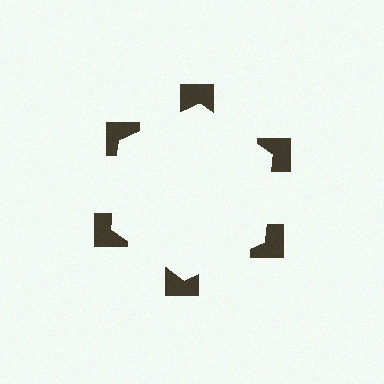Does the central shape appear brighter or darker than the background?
It typically appears slightly brighter than the background, even though no actual brightness change is drawn.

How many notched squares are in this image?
There are 6 — one at each vertex of the illusory hexagon.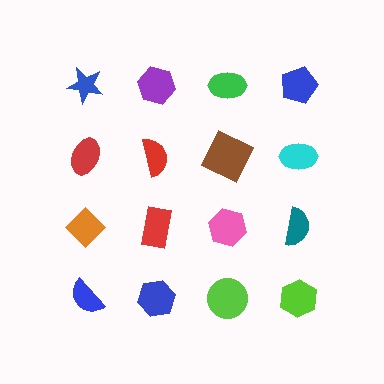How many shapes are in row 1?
4 shapes.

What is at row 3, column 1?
An orange diamond.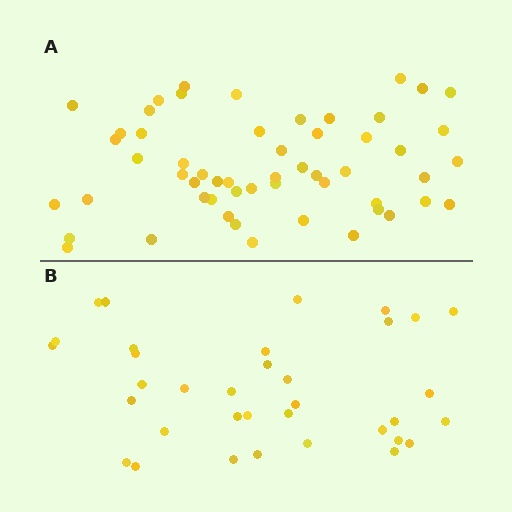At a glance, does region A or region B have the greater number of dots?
Region A (the top region) has more dots.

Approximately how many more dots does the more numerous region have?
Region A has approximately 20 more dots than region B.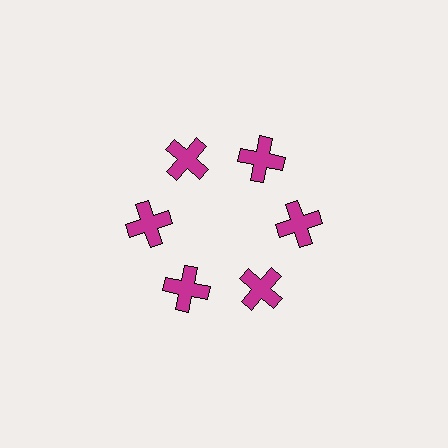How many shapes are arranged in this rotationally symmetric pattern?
There are 6 shapes, arranged in 6 groups of 1.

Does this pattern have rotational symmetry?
Yes, this pattern has 6-fold rotational symmetry. It looks the same after rotating 60 degrees around the center.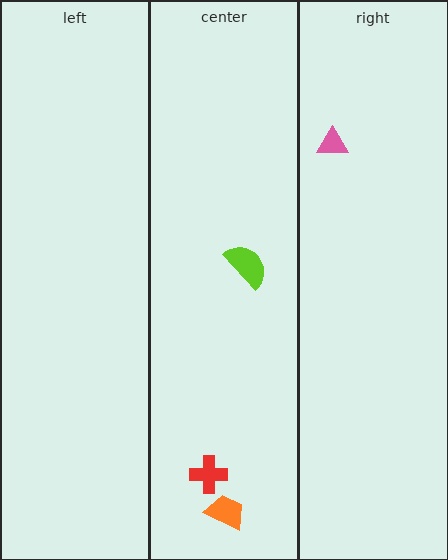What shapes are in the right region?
The pink triangle.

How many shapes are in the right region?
1.